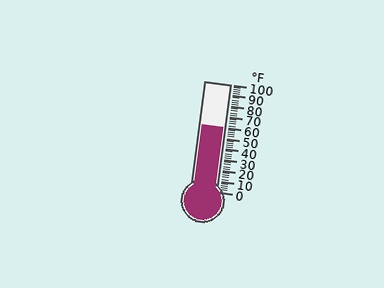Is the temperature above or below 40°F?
The temperature is above 40°F.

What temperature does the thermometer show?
The thermometer shows approximately 60°F.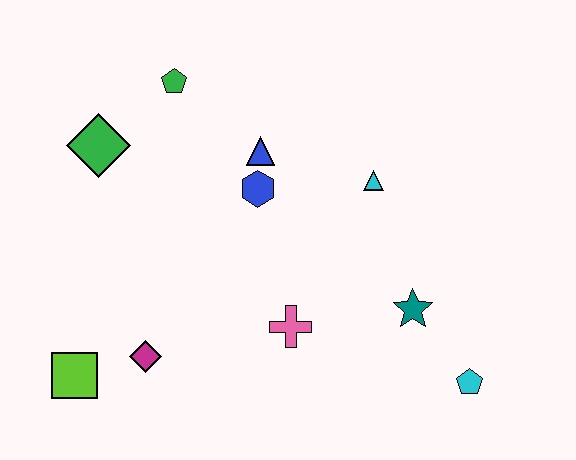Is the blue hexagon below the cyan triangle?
Yes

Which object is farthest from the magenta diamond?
The cyan pentagon is farthest from the magenta diamond.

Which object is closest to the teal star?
The cyan pentagon is closest to the teal star.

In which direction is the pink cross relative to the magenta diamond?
The pink cross is to the right of the magenta diamond.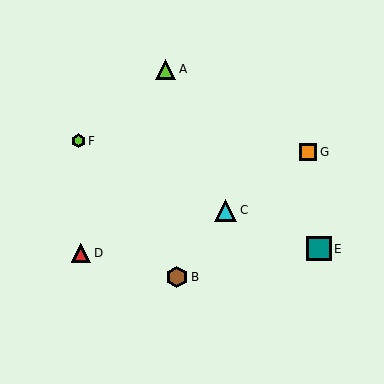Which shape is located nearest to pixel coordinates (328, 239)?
The teal square (labeled E) at (319, 249) is nearest to that location.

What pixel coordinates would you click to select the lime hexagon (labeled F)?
Click at (78, 141) to select the lime hexagon F.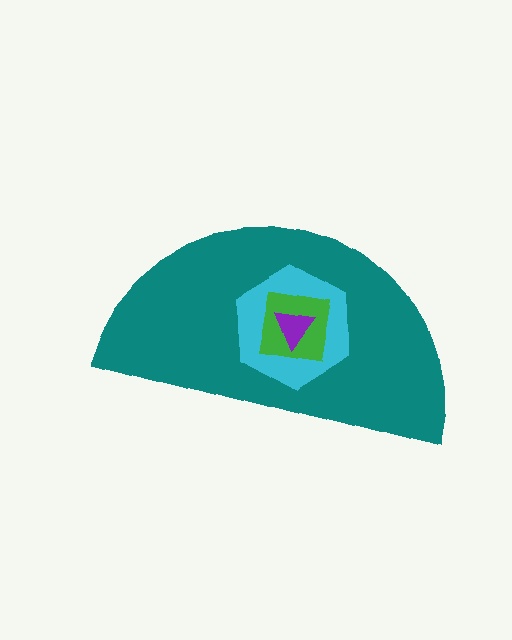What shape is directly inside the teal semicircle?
The cyan hexagon.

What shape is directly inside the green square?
The purple triangle.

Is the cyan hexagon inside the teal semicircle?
Yes.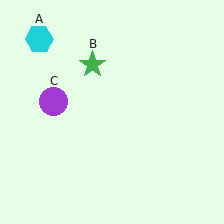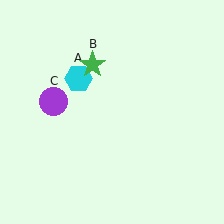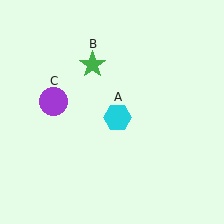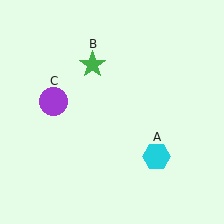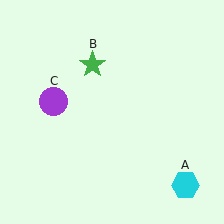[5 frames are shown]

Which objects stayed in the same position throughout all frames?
Green star (object B) and purple circle (object C) remained stationary.